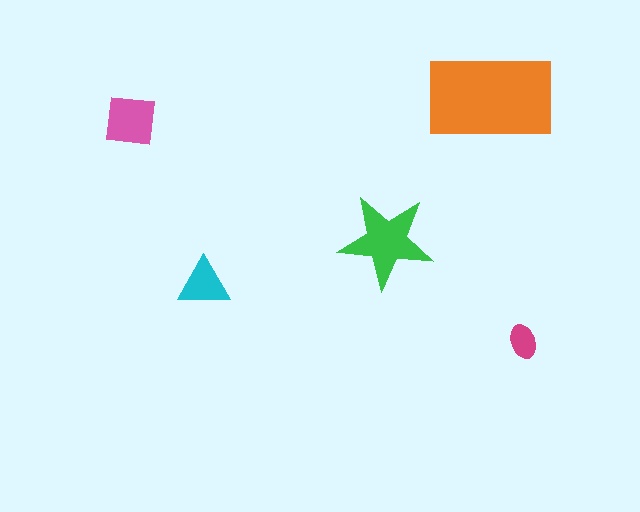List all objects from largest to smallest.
The orange rectangle, the green star, the pink square, the cyan triangle, the magenta ellipse.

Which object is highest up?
The orange rectangle is topmost.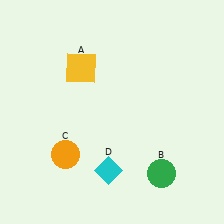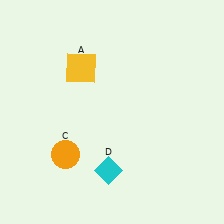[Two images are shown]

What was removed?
The green circle (B) was removed in Image 2.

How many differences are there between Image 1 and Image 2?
There is 1 difference between the two images.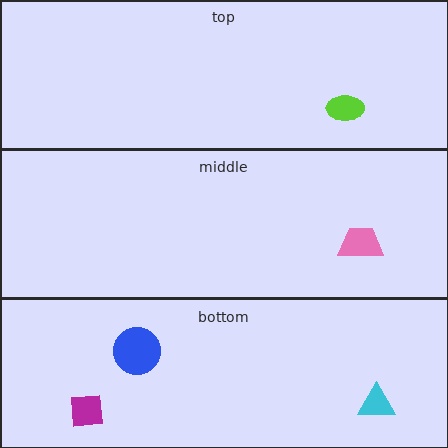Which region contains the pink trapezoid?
The middle region.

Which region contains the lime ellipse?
The top region.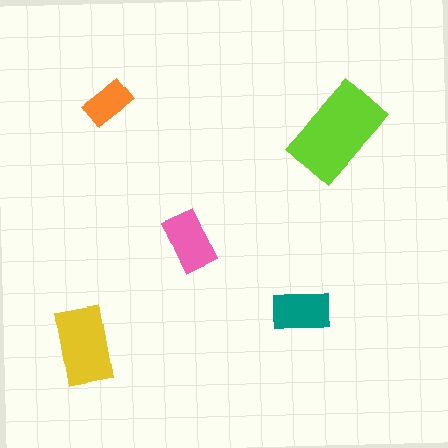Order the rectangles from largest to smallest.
the lime one, the yellow one, the pink one, the teal one, the orange one.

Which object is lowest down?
The yellow rectangle is bottommost.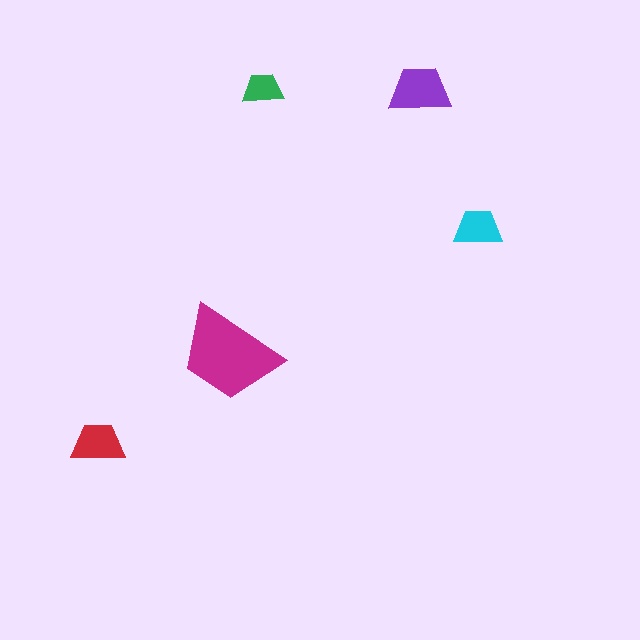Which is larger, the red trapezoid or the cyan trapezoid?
The red one.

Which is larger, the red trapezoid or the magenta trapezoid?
The magenta one.